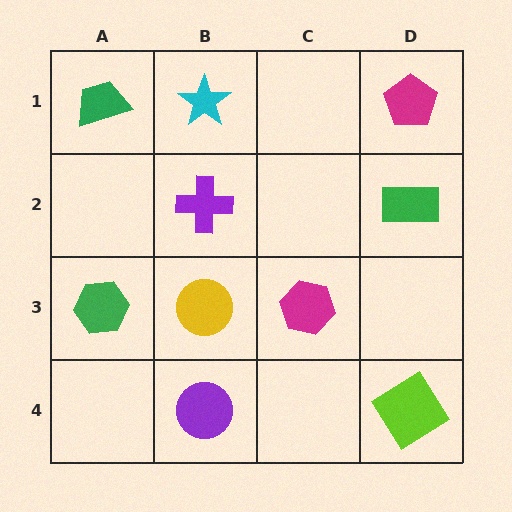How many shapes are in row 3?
3 shapes.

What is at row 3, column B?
A yellow circle.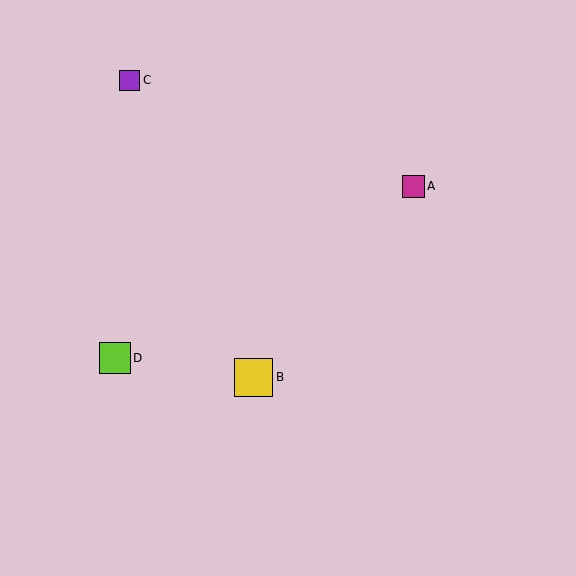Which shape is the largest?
The yellow square (labeled B) is the largest.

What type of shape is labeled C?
Shape C is a purple square.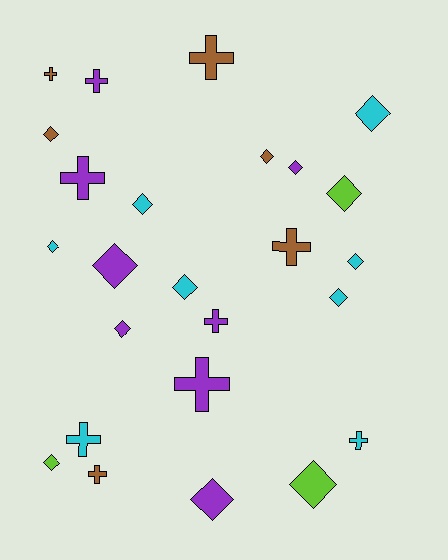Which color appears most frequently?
Cyan, with 8 objects.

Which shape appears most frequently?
Diamond, with 15 objects.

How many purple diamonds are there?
There are 4 purple diamonds.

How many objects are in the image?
There are 25 objects.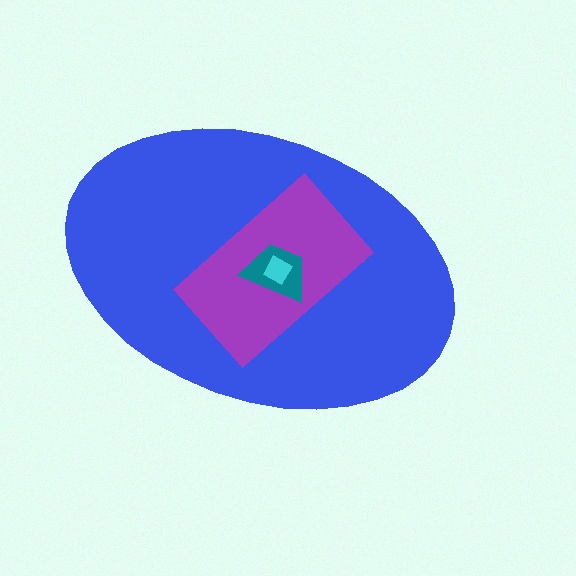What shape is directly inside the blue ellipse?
The purple rectangle.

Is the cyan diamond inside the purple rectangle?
Yes.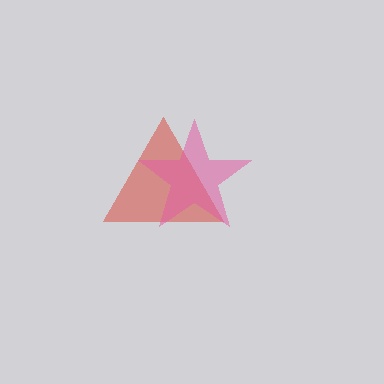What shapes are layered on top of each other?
The layered shapes are: a red triangle, a pink star.